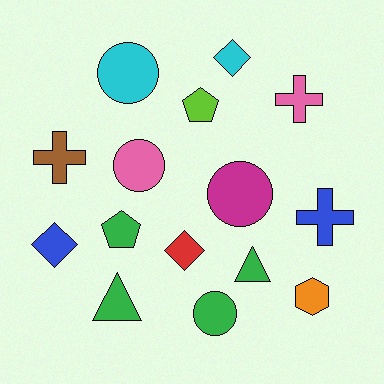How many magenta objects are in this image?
There is 1 magenta object.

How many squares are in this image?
There are no squares.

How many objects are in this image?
There are 15 objects.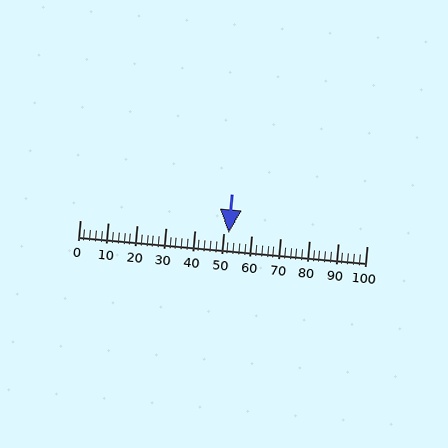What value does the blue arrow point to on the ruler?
The blue arrow points to approximately 52.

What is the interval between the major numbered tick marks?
The major tick marks are spaced 10 units apart.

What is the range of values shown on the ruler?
The ruler shows values from 0 to 100.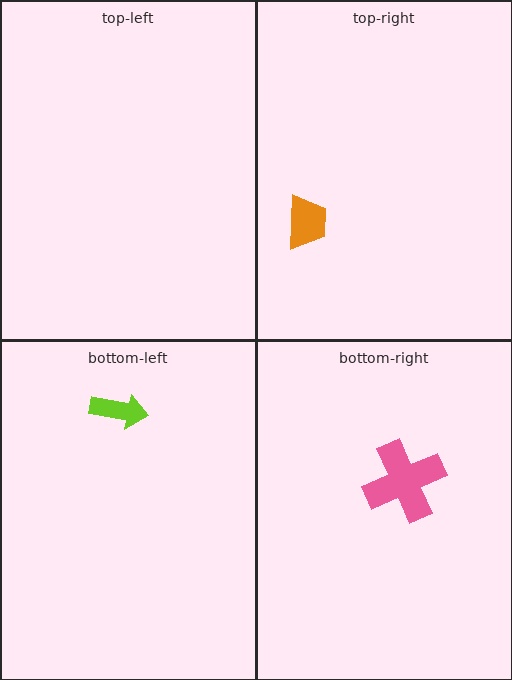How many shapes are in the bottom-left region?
1.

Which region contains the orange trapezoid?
The top-right region.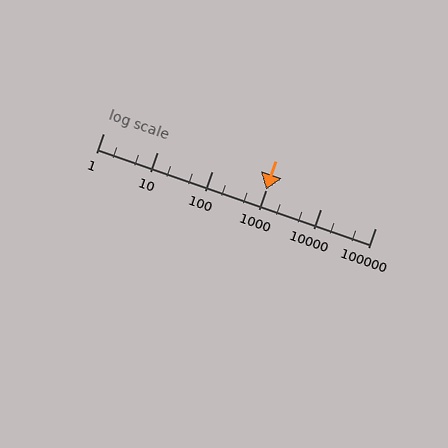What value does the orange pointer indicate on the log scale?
The pointer indicates approximately 1000.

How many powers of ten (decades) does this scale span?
The scale spans 5 decades, from 1 to 100000.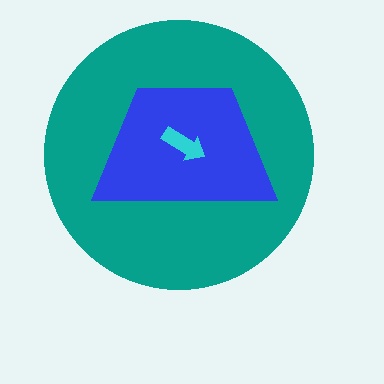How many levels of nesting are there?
3.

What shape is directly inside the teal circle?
The blue trapezoid.